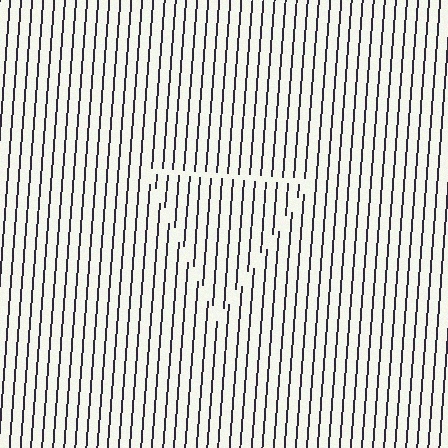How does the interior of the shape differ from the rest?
The interior of the shape contains the same grating, shifted by half a period — the contour is defined by the phase discontinuity where line-ends from the inner and outer gratings abut.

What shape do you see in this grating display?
An illusory triangle. The interior of the shape contains the same grating, shifted by half a period — the contour is defined by the phase discontinuity where line-ends from the inner and outer gratings abut.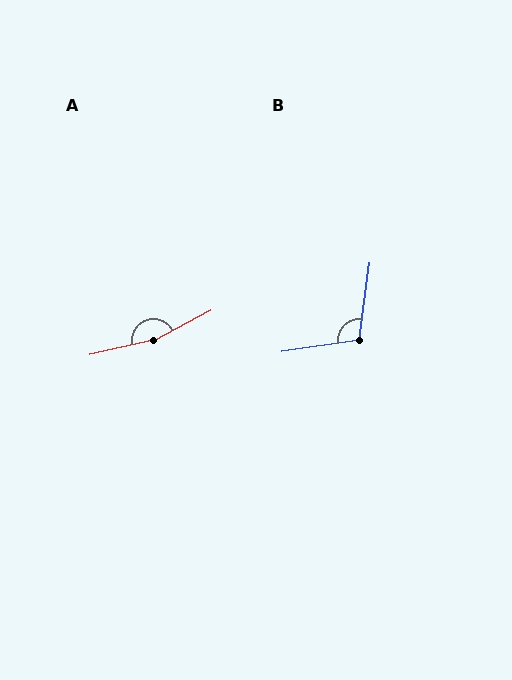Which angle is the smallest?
B, at approximately 106 degrees.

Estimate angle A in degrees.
Approximately 165 degrees.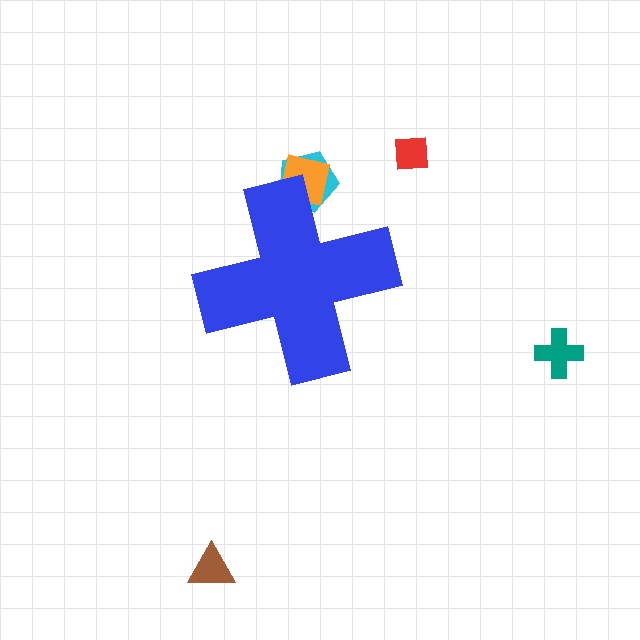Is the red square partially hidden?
No, the red square is fully visible.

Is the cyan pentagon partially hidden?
Yes, the cyan pentagon is partially hidden behind the blue cross.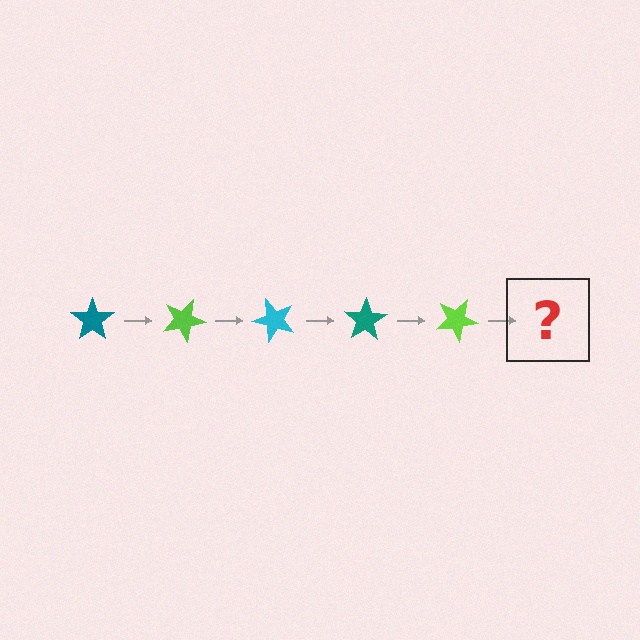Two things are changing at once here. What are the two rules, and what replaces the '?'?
The two rules are that it rotates 25 degrees each step and the color cycles through teal, lime, and cyan. The '?' should be a cyan star, rotated 125 degrees from the start.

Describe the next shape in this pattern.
It should be a cyan star, rotated 125 degrees from the start.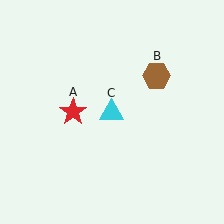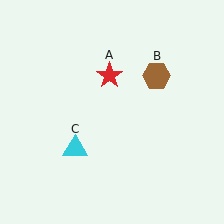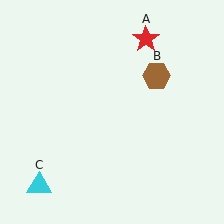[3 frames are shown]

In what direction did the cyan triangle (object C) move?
The cyan triangle (object C) moved down and to the left.